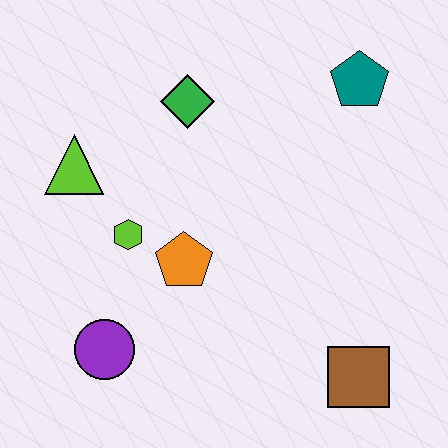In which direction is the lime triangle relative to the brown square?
The lime triangle is to the left of the brown square.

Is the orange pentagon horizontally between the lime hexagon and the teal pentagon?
Yes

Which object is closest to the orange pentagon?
The lime hexagon is closest to the orange pentagon.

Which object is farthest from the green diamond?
The brown square is farthest from the green diamond.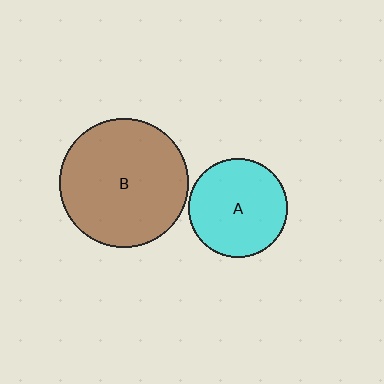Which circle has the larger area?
Circle B (brown).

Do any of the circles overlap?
No, none of the circles overlap.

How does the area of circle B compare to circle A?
Approximately 1.7 times.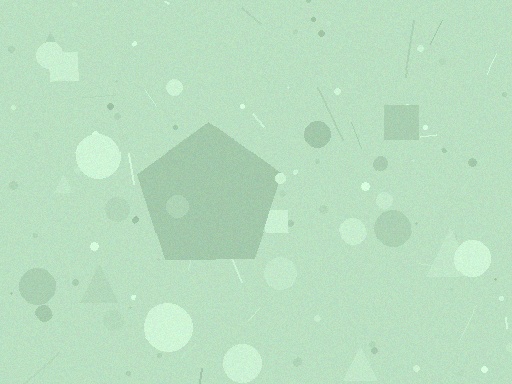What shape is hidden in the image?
A pentagon is hidden in the image.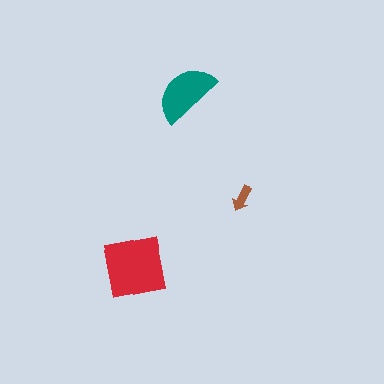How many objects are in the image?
There are 3 objects in the image.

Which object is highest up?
The teal semicircle is topmost.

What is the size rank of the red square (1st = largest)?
1st.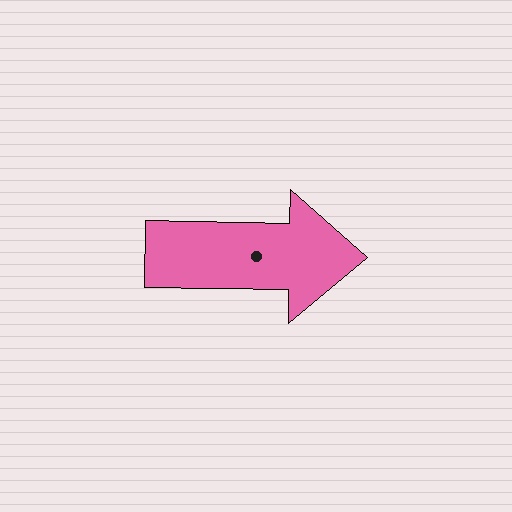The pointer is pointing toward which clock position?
Roughly 3 o'clock.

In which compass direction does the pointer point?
East.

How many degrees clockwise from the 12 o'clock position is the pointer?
Approximately 91 degrees.